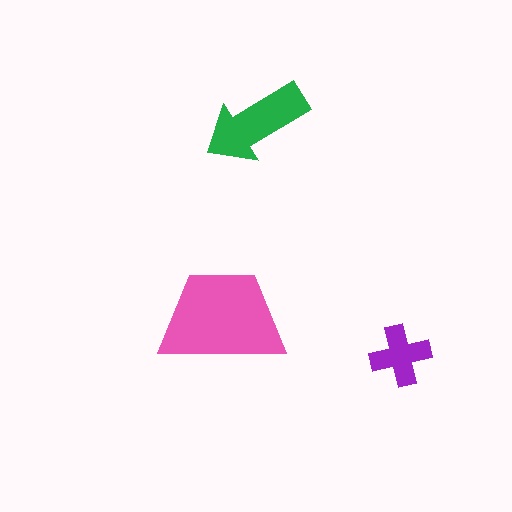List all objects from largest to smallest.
The pink trapezoid, the green arrow, the purple cross.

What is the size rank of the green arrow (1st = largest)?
2nd.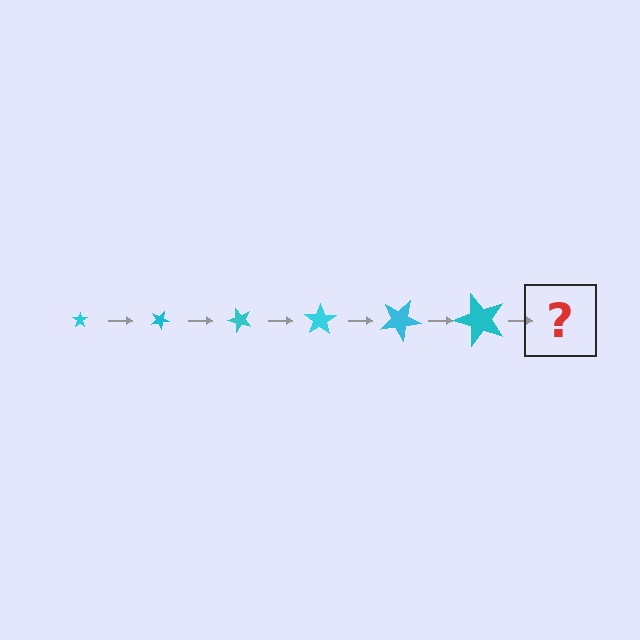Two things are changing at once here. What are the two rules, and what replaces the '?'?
The two rules are that the star grows larger each step and it rotates 25 degrees each step. The '?' should be a star, larger than the previous one and rotated 150 degrees from the start.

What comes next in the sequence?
The next element should be a star, larger than the previous one and rotated 150 degrees from the start.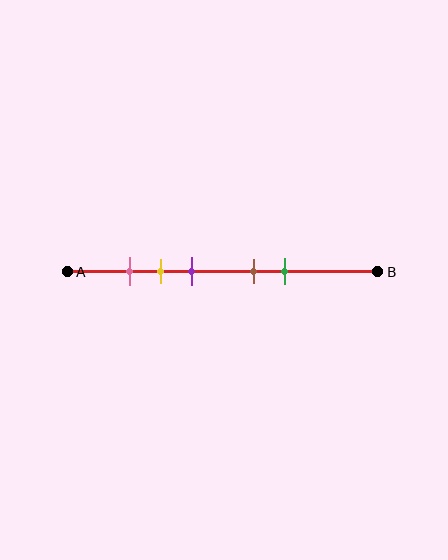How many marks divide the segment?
There are 5 marks dividing the segment.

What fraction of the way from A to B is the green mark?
The green mark is approximately 70% (0.7) of the way from A to B.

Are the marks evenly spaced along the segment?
No, the marks are not evenly spaced.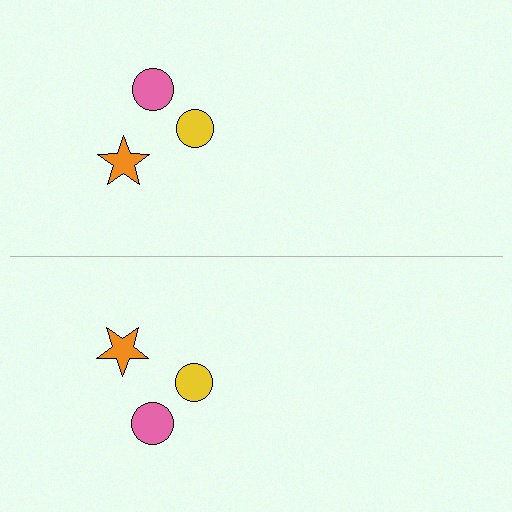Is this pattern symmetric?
Yes, this pattern has bilateral (reflection) symmetry.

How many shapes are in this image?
There are 6 shapes in this image.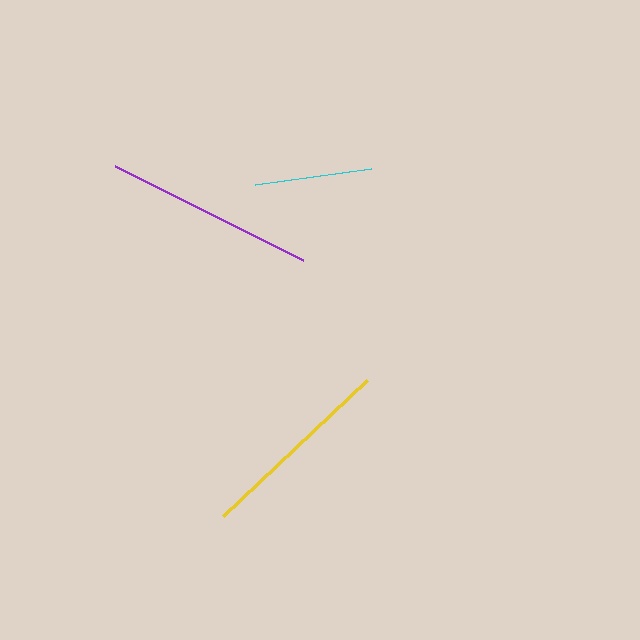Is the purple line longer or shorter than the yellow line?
The purple line is longer than the yellow line.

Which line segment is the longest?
The purple line is the longest at approximately 210 pixels.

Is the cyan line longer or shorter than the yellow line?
The yellow line is longer than the cyan line.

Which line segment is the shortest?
The cyan line is the shortest at approximately 117 pixels.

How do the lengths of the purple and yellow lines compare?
The purple and yellow lines are approximately the same length.